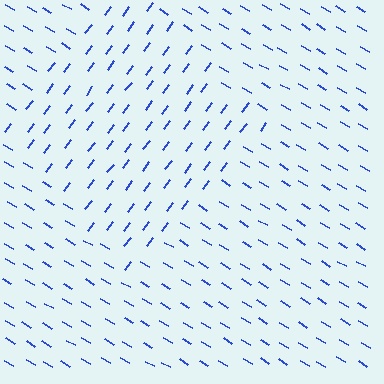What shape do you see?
I see a diamond.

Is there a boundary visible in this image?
Yes, there is a texture boundary formed by a change in line orientation.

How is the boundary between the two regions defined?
The boundary is defined purely by a change in line orientation (approximately 84 degrees difference). All lines are the same color and thickness.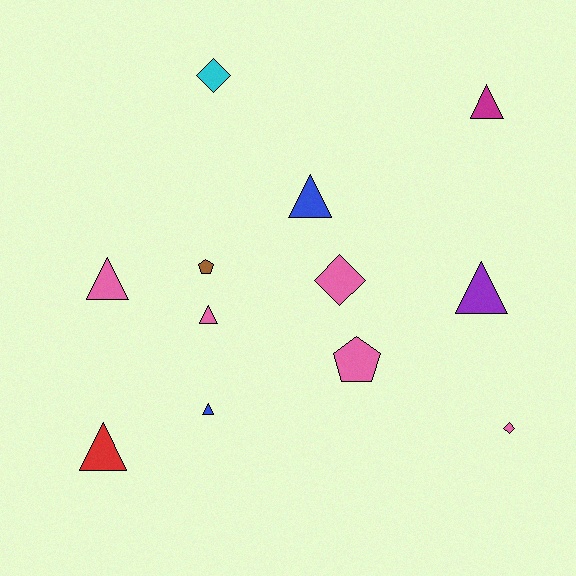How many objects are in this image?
There are 12 objects.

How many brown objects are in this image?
There is 1 brown object.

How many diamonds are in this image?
There are 3 diamonds.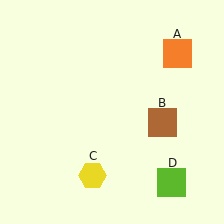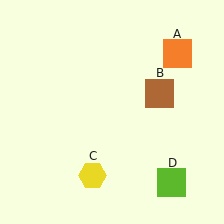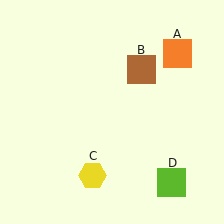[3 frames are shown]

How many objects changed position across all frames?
1 object changed position: brown square (object B).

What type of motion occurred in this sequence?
The brown square (object B) rotated counterclockwise around the center of the scene.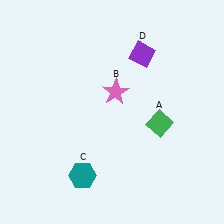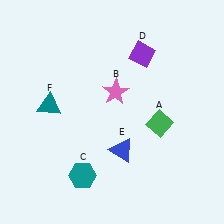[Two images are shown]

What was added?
A blue triangle (E), a teal triangle (F) were added in Image 2.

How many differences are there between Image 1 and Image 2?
There are 2 differences between the two images.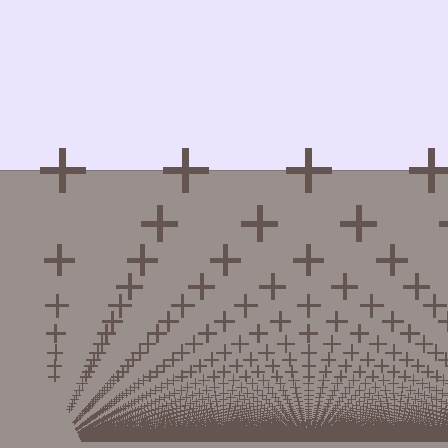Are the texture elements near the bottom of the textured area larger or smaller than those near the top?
Smaller. The gradient is inverted — elements near the bottom are smaller and denser.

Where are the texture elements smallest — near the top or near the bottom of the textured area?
Near the bottom.